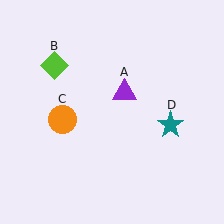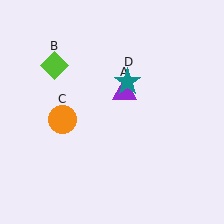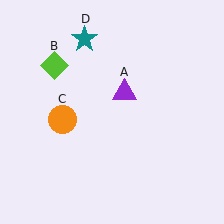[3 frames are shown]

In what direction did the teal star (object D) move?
The teal star (object D) moved up and to the left.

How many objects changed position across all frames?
1 object changed position: teal star (object D).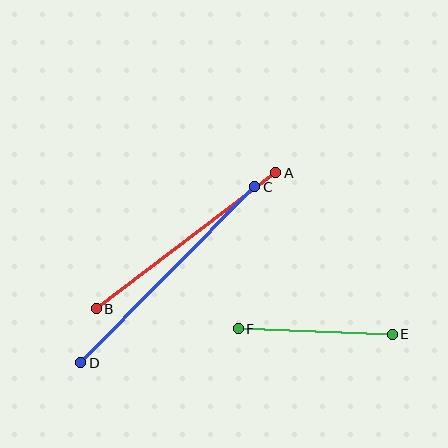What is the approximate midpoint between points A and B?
The midpoint is at approximately (186, 241) pixels.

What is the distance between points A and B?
The distance is approximately 225 pixels.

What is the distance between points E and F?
The distance is approximately 154 pixels.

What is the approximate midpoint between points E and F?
The midpoint is at approximately (315, 332) pixels.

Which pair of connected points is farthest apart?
Points C and D are farthest apart.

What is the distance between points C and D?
The distance is approximately 247 pixels.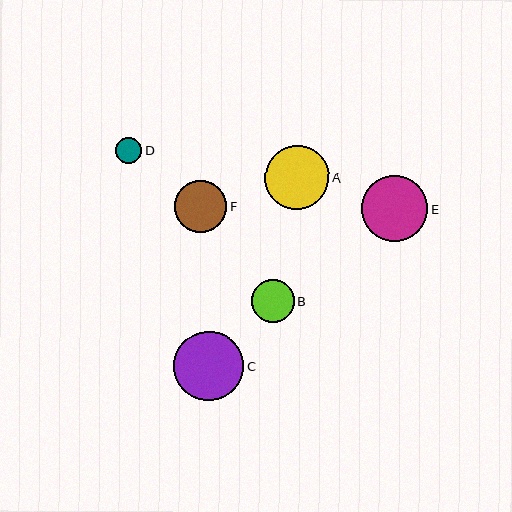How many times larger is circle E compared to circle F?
Circle E is approximately 1.3 times the size of circle F.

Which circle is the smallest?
Circle D is the smallest with a size of approximately 26 pixels.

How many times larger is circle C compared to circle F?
Circle C is approximately 1.3 times the size of circle F.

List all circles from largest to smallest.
From largest to smallest: C, E, A, F, B, D.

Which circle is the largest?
Circle C is the largest with a size of approximately 70 pixels.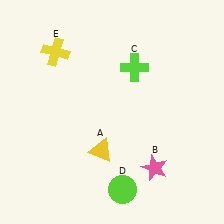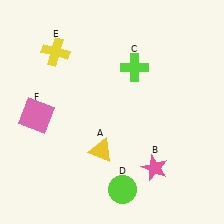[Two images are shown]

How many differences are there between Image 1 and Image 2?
There is 1 difference between the two images.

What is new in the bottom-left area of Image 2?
A pink square (F) was added in the bottom-left area of Image 2.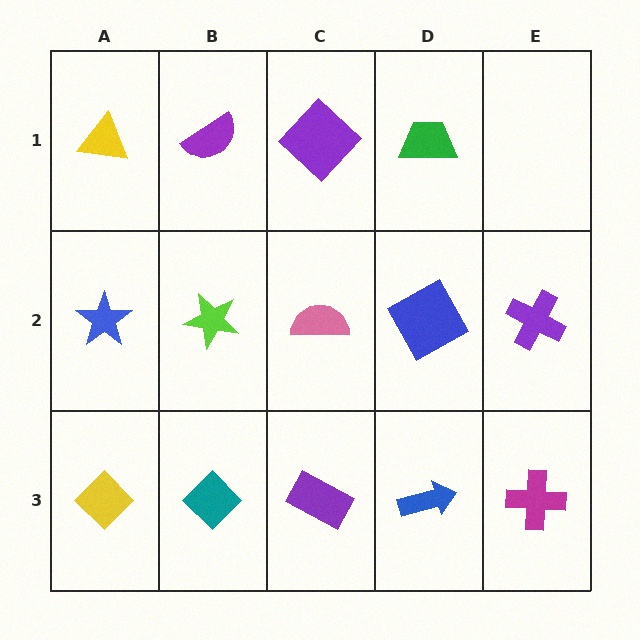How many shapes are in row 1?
4 shapes.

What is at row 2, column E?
A purple cross.